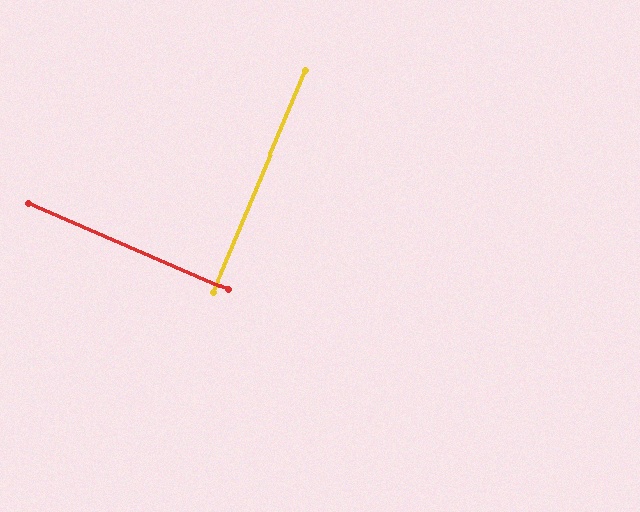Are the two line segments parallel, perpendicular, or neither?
Perpendicular — they meet at approximately 89°.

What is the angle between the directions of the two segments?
Approximately 89 degrees.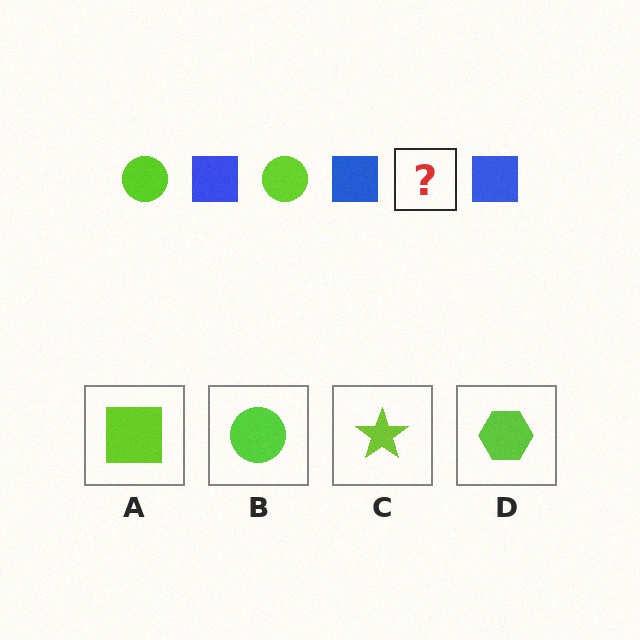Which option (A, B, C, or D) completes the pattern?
B.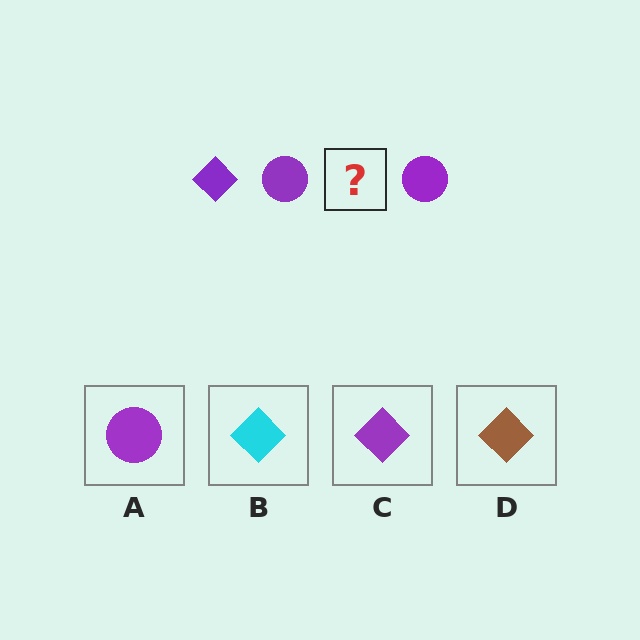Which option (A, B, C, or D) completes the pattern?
C.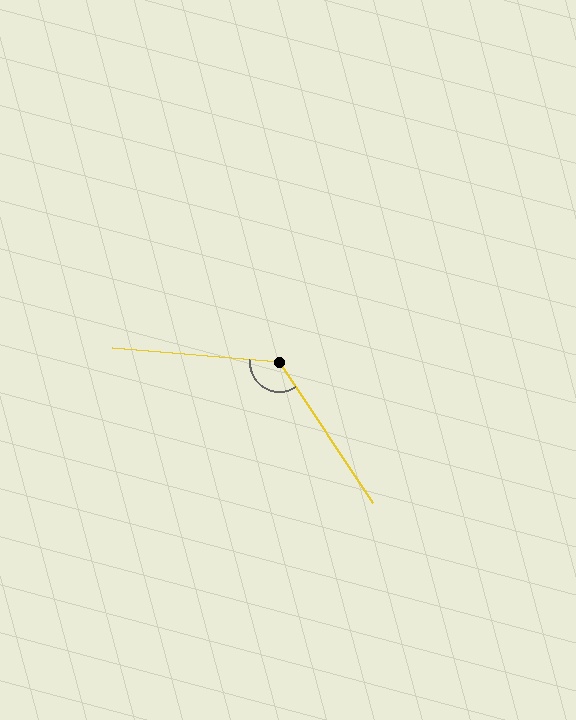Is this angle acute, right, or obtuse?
It is obtuse.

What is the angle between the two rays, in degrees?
Approximately 128 degrees.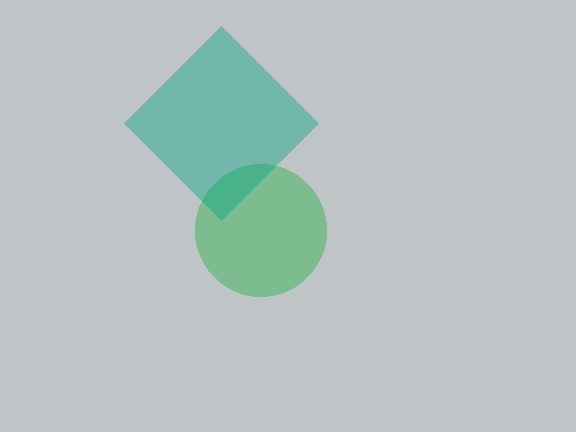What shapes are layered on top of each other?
The layered shapes are: a green circle, a teal diamond.